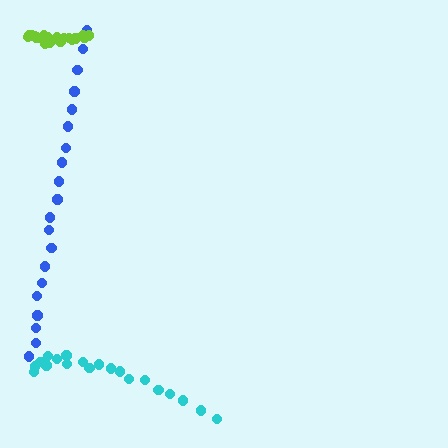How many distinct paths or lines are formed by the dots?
There are 3 distinct paths.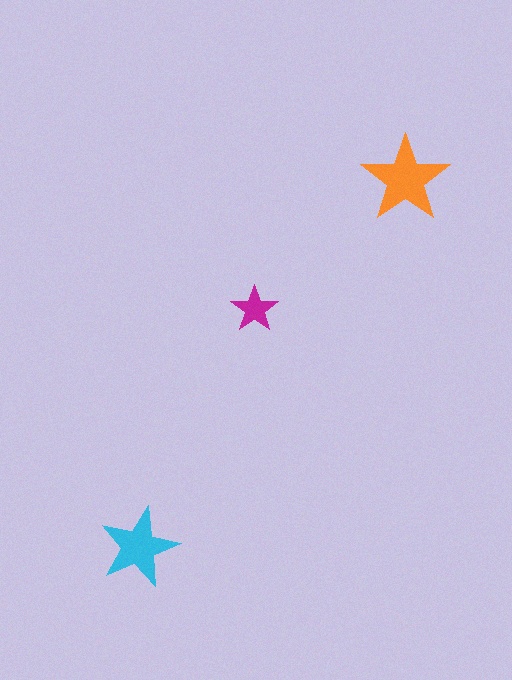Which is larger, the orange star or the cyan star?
The orange one.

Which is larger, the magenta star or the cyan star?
The cyan one.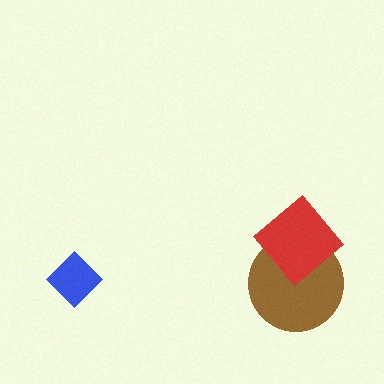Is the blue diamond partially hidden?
No, no other shape covers it.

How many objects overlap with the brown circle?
1 object overlaps with the brown circle.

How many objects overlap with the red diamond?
1 object overlaps with the red diamond.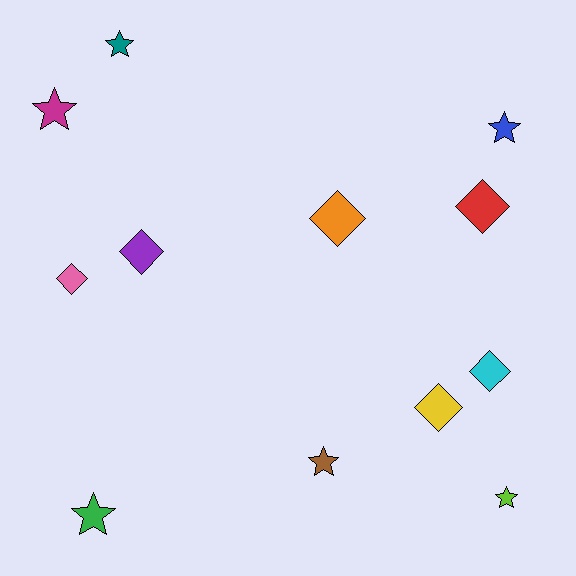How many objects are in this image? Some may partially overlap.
There are 12 objects.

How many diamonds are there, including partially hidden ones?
There are 6 diamonds.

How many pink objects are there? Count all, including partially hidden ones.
There is 1 pink object.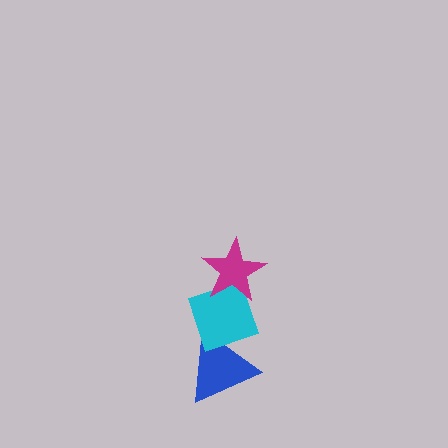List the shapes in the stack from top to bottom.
From top to bottom: the magenta star, the cyan diamond, the blue triangle.